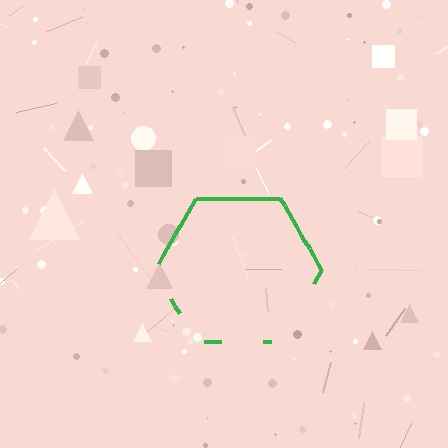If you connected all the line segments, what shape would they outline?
They would outline a hexagon.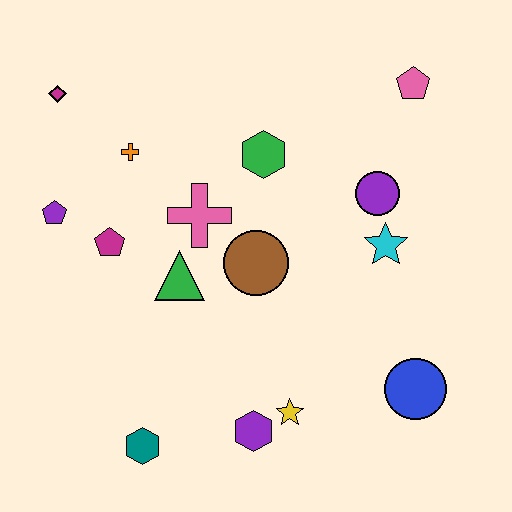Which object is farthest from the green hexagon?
The teal hexagon is farthest from the green hexagon.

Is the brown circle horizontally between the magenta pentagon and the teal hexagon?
No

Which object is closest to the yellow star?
The purple hexagon is closest to the yellow star.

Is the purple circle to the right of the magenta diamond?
Yes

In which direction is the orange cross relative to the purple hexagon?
The orange cross is above the purple hexagon.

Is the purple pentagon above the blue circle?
Yes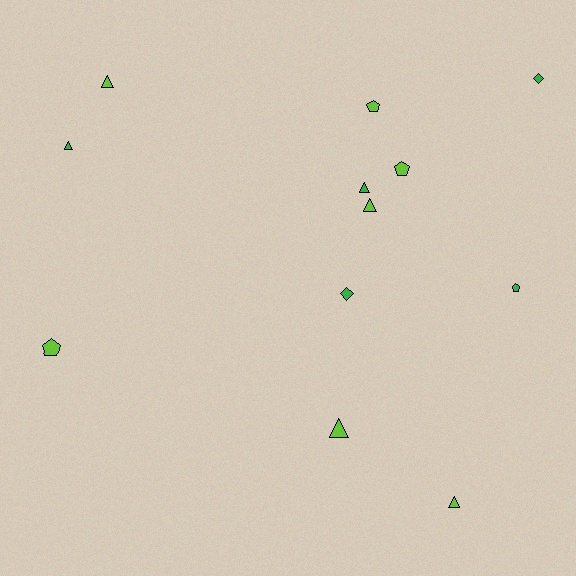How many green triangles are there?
There are 2 green triangles.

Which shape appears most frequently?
Triangle, with 6 objects.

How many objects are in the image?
There are 12 objects.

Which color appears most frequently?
Lime, with 7 objects.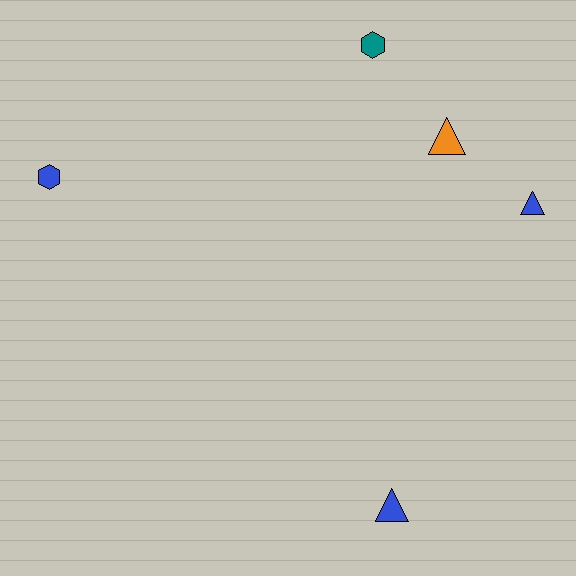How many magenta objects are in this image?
There are no magenta objects.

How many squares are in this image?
There are no squares.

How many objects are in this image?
There are 5 objects.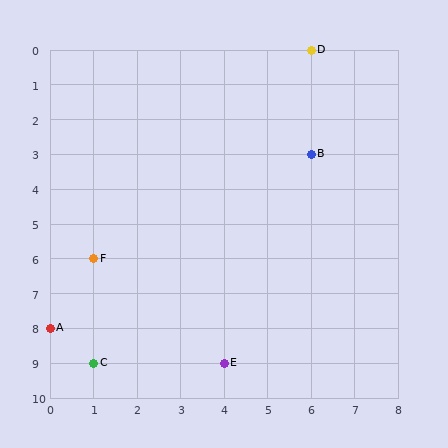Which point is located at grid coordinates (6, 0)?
Point D is at (6, 0).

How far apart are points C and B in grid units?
Points C and B are 5 columns and 6 rows apart (about 7.8 grid units diagonally).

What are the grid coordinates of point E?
Point E is at grid coordinates (4, 9).